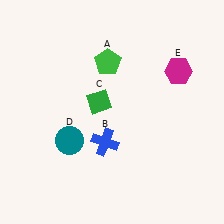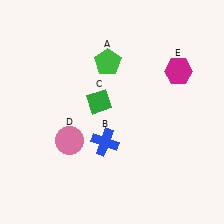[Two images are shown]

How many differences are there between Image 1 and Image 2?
There is 1 difference between the two images.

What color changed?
The circle (D) changed from teal in Image 1 to pink in Image 2.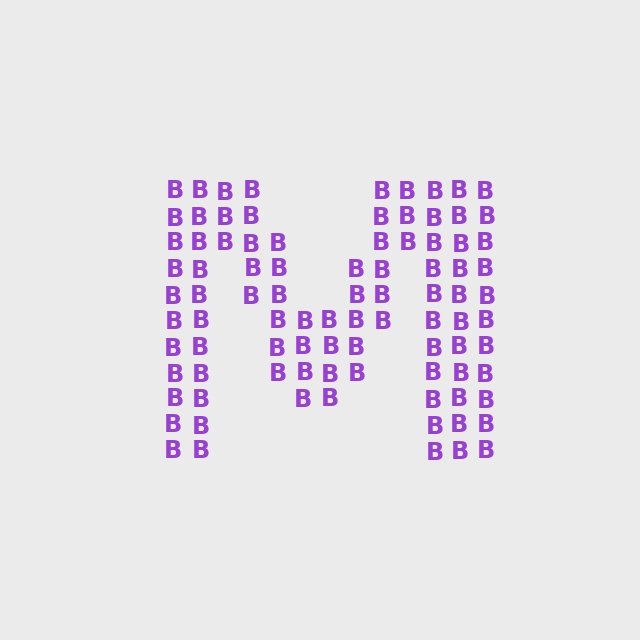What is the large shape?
The large shape is the letter M.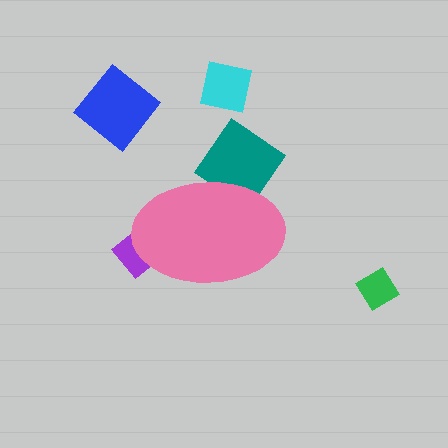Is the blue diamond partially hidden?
No, the blue diamond is fully visible.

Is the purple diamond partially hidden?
Yes, the purple diamond is partially hidden behind the pink ellipse.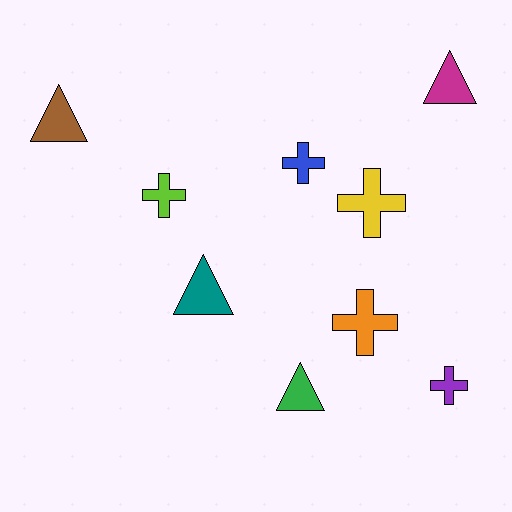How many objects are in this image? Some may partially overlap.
There are 9 objects.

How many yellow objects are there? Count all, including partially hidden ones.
There is 1 yellow object.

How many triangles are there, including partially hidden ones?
There are 4 triangles.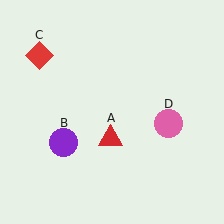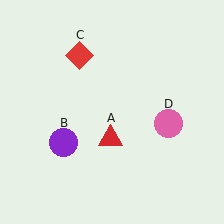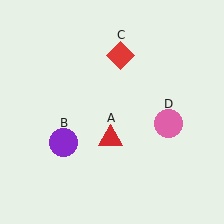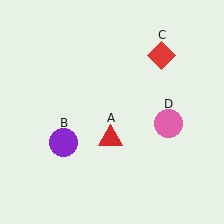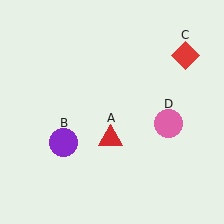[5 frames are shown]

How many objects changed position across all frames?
1 object changed position: red diamond (object C).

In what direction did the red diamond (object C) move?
The red diamond (object C) moved right.